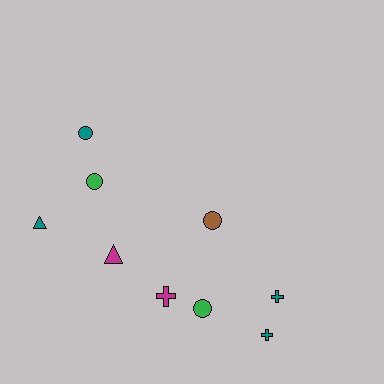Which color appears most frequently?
Teal, with 4 objects.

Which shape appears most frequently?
Circle, with 4 objects.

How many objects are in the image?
There are 9 objects.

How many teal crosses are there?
There are 2 teal crosses.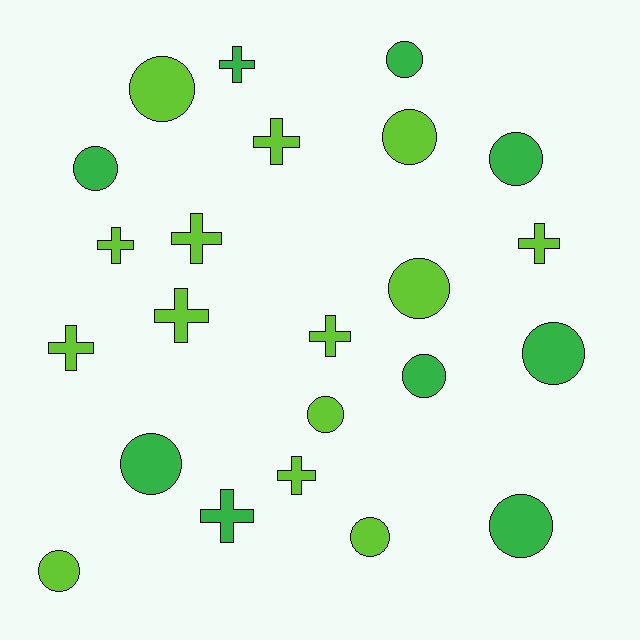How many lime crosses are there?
There are 8 lime crosses.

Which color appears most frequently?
Lime, with 14 objects.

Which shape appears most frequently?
Circle, with 13 objects.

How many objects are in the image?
There are 23 objects.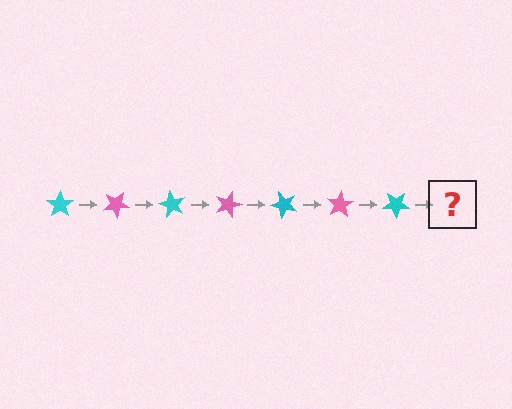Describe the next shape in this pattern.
It should be a pink star, rotated 210 degrees from the start.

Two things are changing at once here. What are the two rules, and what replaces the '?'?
The two rules are that it rotates 30 degrees each step and the color cycles through cyan and pink. The '?' should be a pink star, rotated 210 degrees from the start.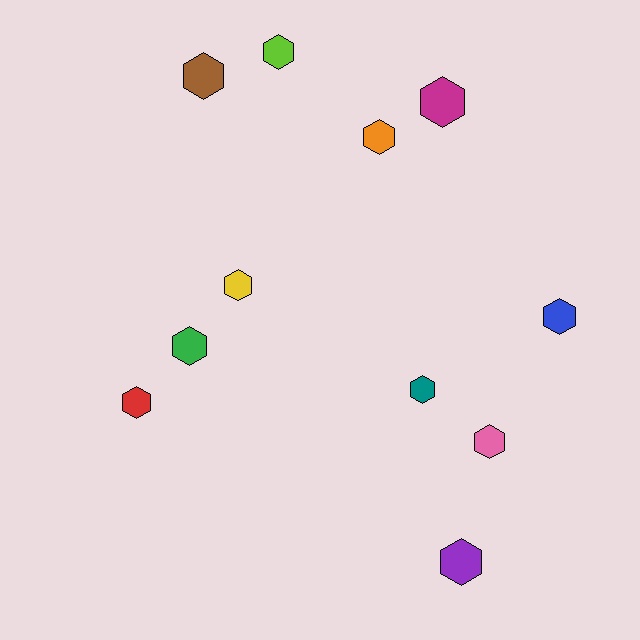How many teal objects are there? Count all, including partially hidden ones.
There is 1 teal object.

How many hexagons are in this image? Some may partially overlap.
There are 11 hexagons.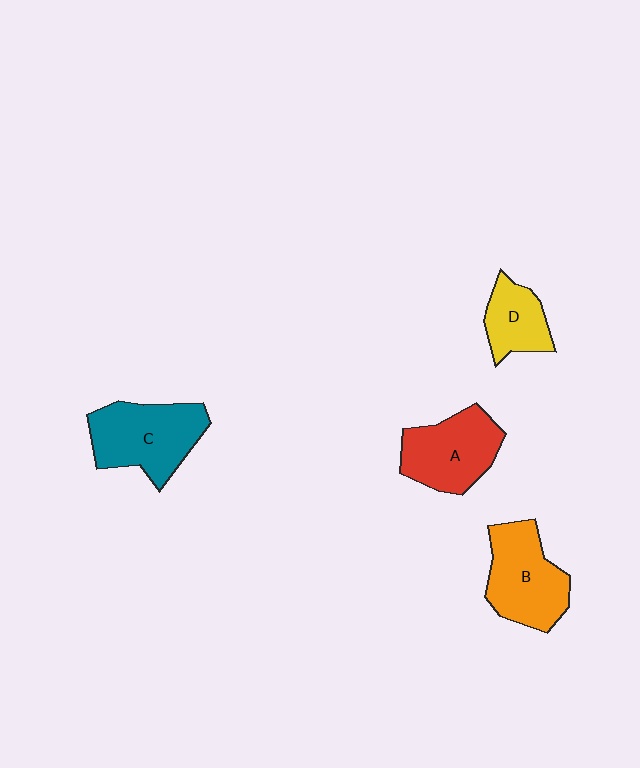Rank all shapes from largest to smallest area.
From largest to smallest: C (teal), B (orange), A (red), D (yellow).